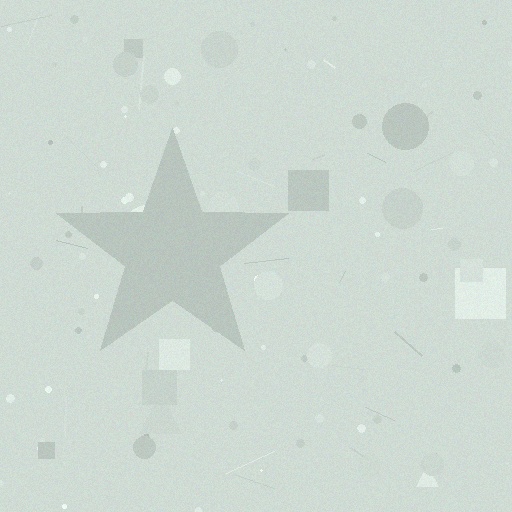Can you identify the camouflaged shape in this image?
The camouflaged shape is a star.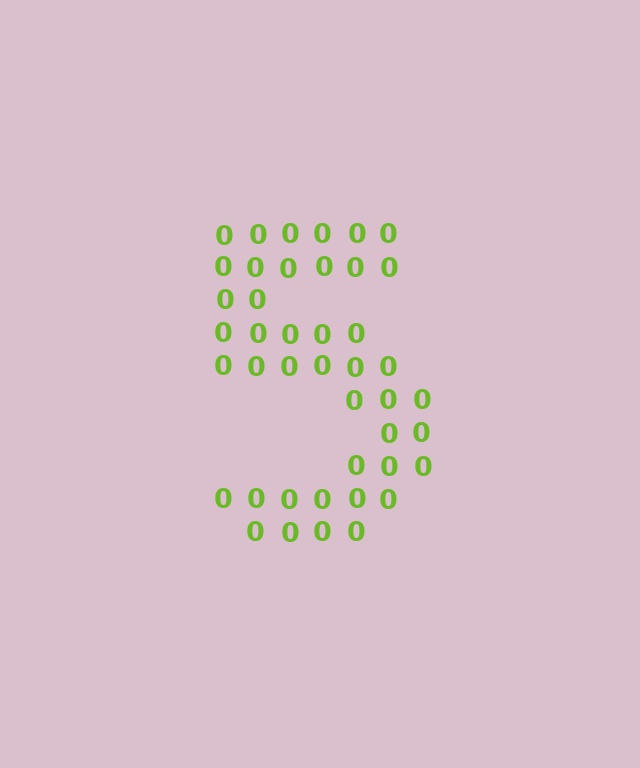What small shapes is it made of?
It is made of small digit 0's.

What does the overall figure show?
The overall figure shows the digit 5.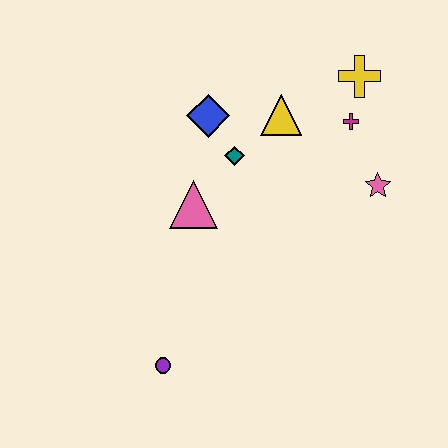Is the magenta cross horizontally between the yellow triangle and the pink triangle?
No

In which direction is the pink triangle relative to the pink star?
The pink triangle is to the left of the pink star.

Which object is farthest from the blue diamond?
The purple circle is farthest from the blue diamond.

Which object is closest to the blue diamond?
The teal diamond is closest to the blue diamond.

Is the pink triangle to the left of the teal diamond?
Yes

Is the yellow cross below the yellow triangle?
No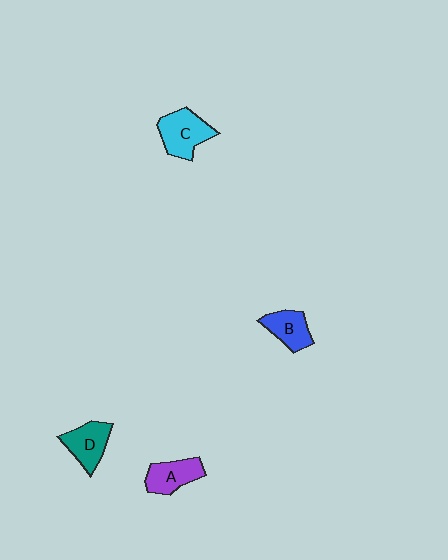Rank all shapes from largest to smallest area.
From largest to smallest: C (cyan), D (teal), A (purple), B (blue).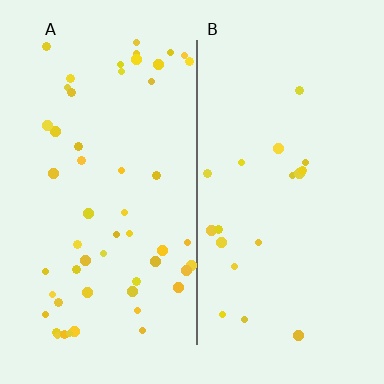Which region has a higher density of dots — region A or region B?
A (the left).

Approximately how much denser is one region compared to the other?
Approximately 2.9× — region A over region B.